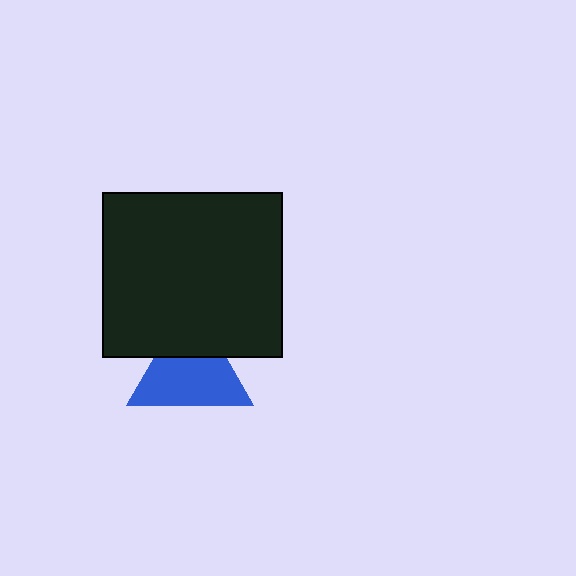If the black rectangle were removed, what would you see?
You would see the complete blue triangle.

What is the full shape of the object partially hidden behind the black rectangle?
The partially hidden object is a blue triangle.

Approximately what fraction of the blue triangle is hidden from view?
Roughly 32% of the blue triangle is hidden behind the black rectangle.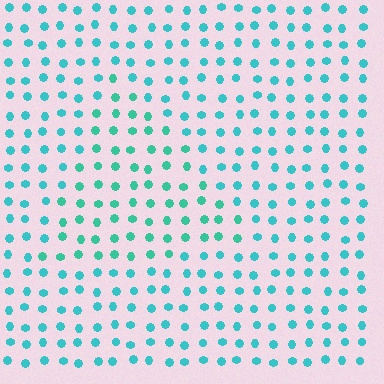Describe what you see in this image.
The image is filled with small cyan elements in a uniform arrangement. A triangle-shaped region is visible where the elements are tinted to a slightly different hue, forming a subtle color boundary.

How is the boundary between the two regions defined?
The boundary is defined purely by a slight shift in hue (about 20 degrees). Spacing, size, and orientation are identical on both sides.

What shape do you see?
I see a triangle.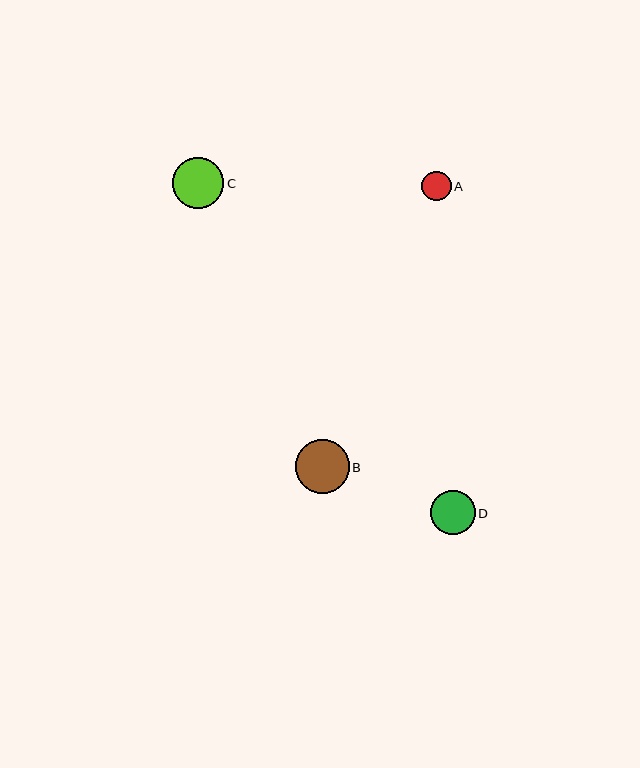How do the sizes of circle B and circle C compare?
Circle B and circle C are approximately the same size.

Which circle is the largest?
Circle B is the largest with a size of approximately 54 pixels.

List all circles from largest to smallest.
From largest to smallest: B, C, D, A.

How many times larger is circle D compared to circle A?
Circle D is approximately 1.5 times the size of circle A.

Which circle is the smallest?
Circle A is the smallest with a size of approximately 30 pixels.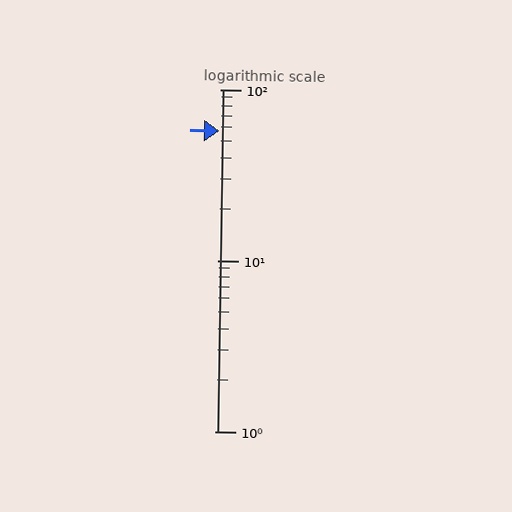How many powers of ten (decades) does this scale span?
The scale spans 2 decades, from 1 to 100.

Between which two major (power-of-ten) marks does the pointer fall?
The pointer is between 10 and 100.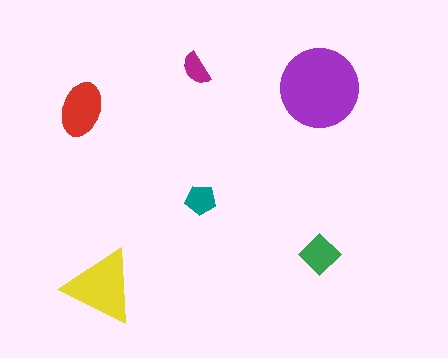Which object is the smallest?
The magenta semicircle.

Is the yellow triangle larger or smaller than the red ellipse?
Larger.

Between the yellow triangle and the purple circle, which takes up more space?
The purple circle.